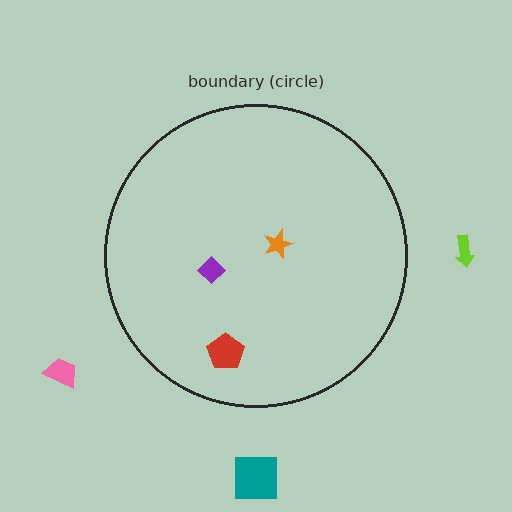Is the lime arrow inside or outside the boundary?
Outside.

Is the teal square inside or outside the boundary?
Outside.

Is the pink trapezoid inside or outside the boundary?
Outside.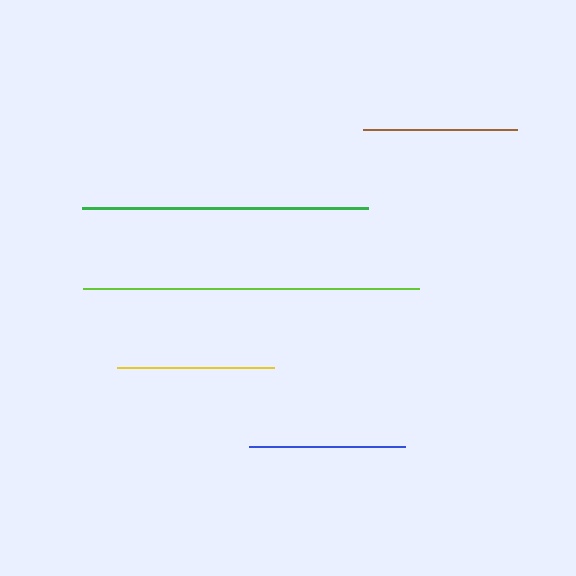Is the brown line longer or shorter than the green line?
The green line is longer than the brown line.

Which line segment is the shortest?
The brown line is the shortest at approximately 155 pixels.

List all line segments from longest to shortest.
From longest to shortest: lime, green, yellow, blue, brown.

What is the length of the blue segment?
The blue segment is approximately 156 pixels long.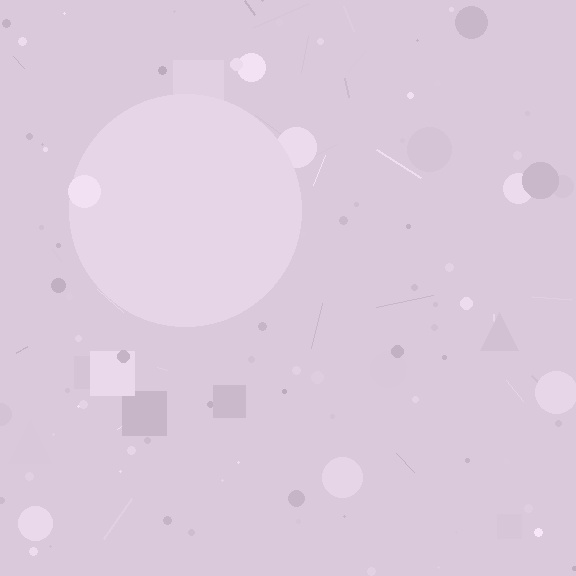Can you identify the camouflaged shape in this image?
The camouflaged shape is a circle.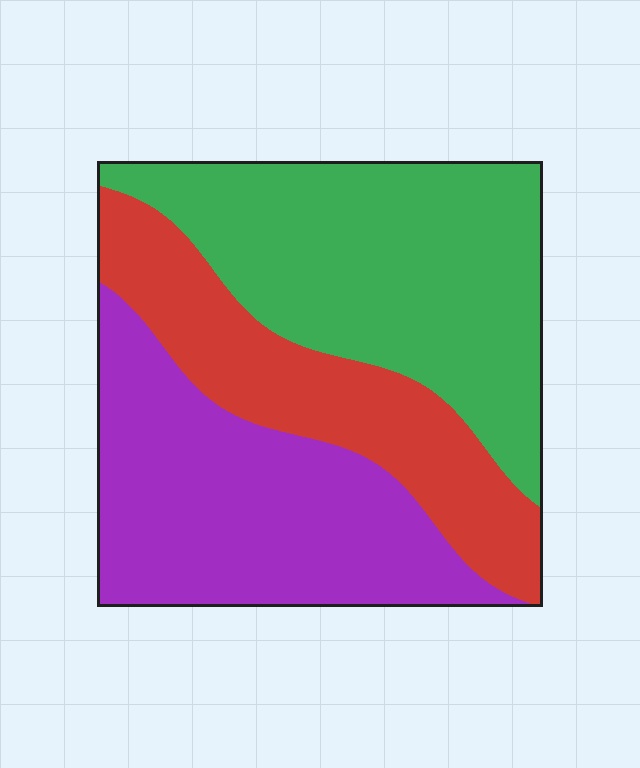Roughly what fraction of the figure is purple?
Purple covers 35% of the figure.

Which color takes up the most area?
Green, at roughly 40%.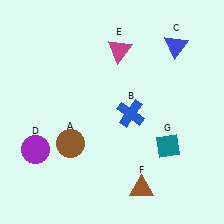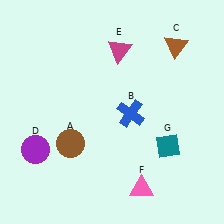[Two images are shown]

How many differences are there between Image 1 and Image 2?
There are 2 differences between the two images.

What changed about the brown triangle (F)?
In Image 1, F is brown. In Image 2, it changed to pink.